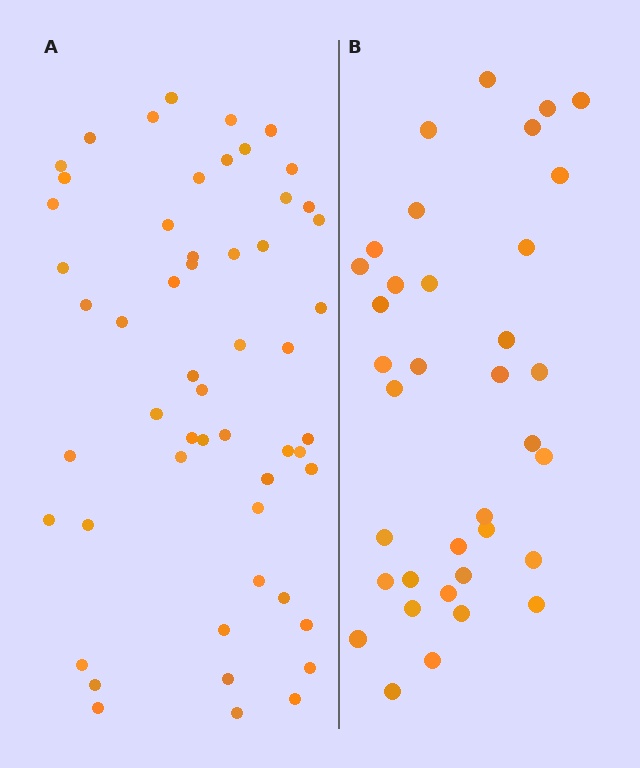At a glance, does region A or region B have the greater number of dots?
Region A (the left region) has more dots.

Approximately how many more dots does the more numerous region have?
Region A has approximately 20 more dots than region B.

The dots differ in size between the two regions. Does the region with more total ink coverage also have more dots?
No. Region B has more total ink coverage because its dots are larger, but region A actually contains more individual dots. Total area can be misleading — the number of items is what matters here.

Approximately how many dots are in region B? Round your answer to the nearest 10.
About 40 dots. (The exact count is 36, which rounds to 40.)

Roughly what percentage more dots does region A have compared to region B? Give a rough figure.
About 50% more.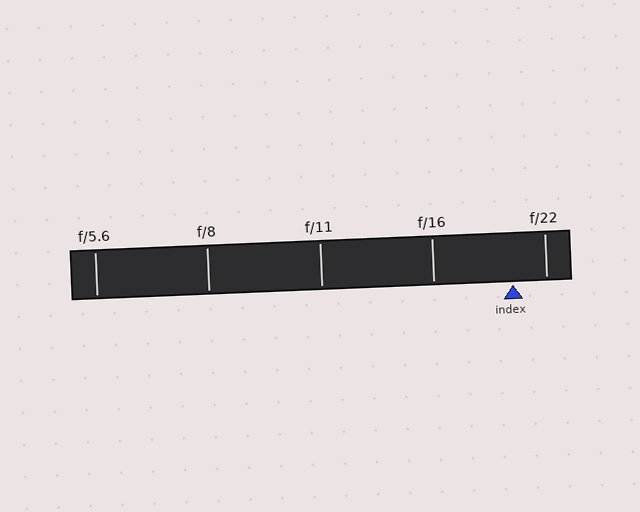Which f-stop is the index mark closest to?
The index mark is closest to f/22.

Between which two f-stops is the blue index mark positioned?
The index mark is between f/16 and f/22.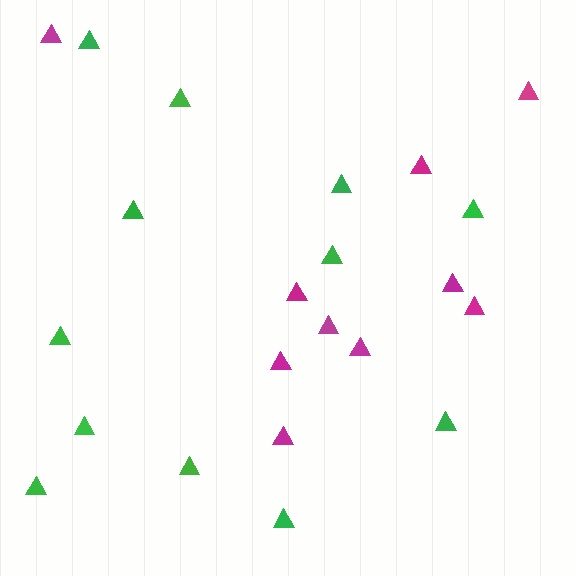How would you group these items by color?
There are 2 groups: one group of green triangles (12) and one group of magenta triangles (10).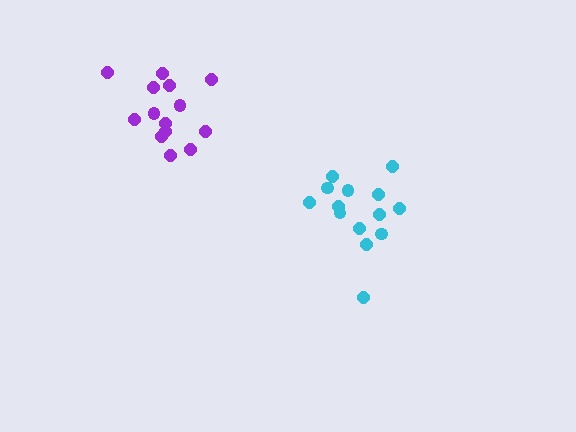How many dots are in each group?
Group 1: 14 dots, Group 2: 14 dots (28 total).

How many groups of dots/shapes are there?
There are 2 groups.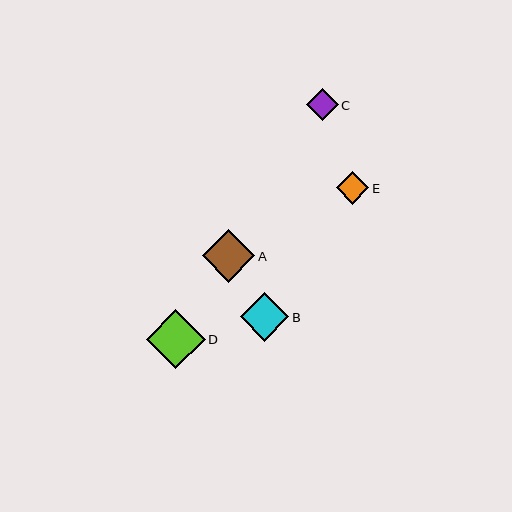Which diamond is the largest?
Diamond D is the largest with a size of approximately 59 pixels.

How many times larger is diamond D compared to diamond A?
Diamond D is approximately 1.1 times the size of diamond A.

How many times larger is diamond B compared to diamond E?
Diamond B is approximately 1.5 times the size of diamond E.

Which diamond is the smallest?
Diamond C is the smallest with a size of approximately 32 pixels.